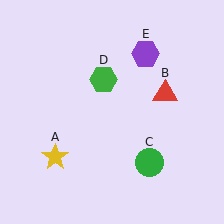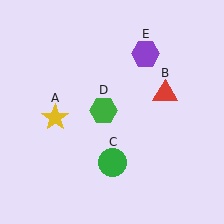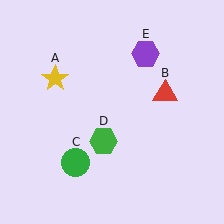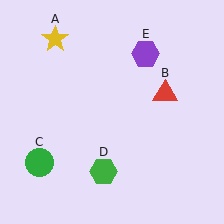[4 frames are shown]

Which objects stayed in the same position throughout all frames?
Red triangle (object B) and purple hexagon (object E) remained stationary.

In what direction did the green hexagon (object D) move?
The green hexagon (object D) moved down.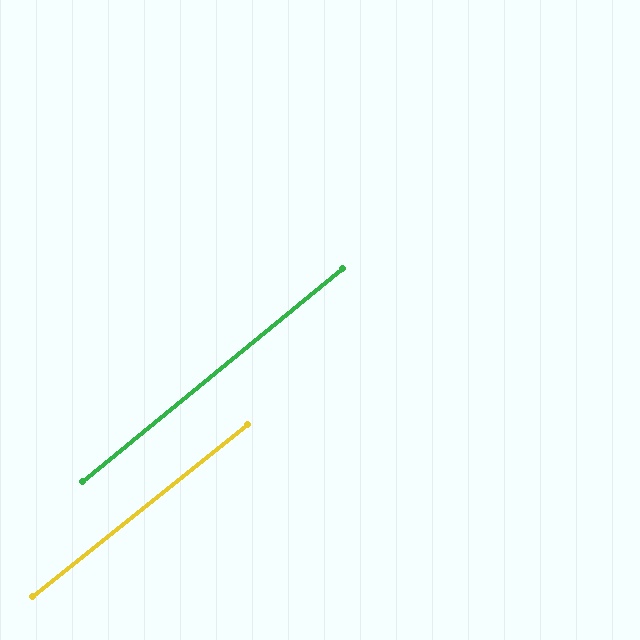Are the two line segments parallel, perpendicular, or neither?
Parallel — their directions differ by only 0.6°.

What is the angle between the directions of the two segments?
Approximately 1 degree.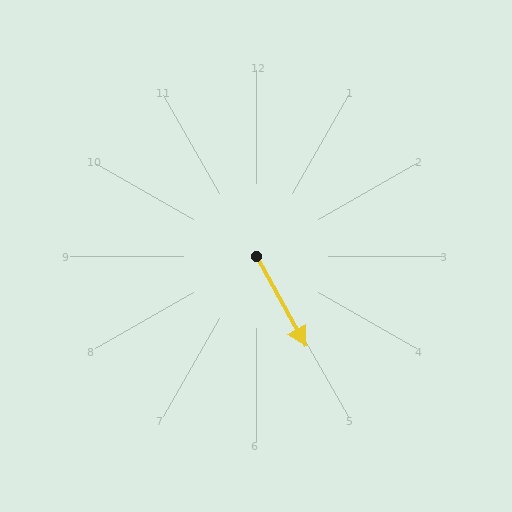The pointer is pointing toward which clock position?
Roughly 5 o'clock.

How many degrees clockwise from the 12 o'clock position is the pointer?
Approximately 151 degrees.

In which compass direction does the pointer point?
Southeast.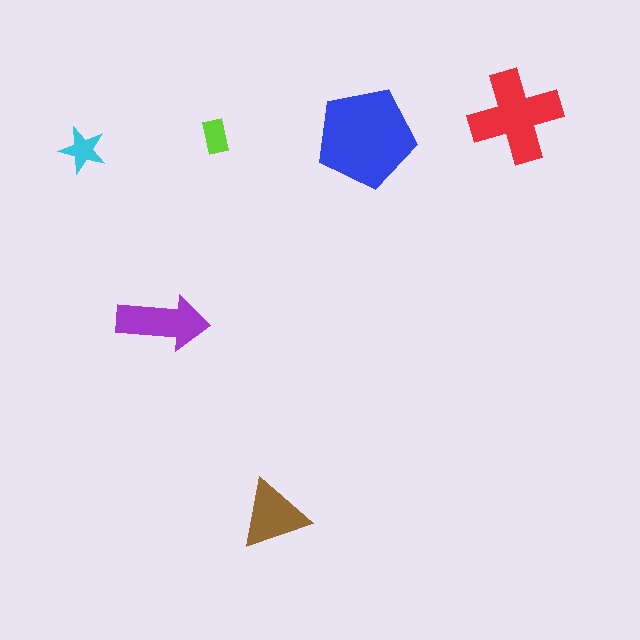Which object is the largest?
The blue pentagon.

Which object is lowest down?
The brown triangle is bottommost.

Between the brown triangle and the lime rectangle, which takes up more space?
The brown triangle.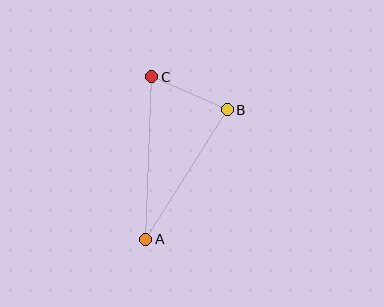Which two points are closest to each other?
Points B and C are closest to each other.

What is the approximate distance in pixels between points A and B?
The distance between A and B is approximately 153 pixels.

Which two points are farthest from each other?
Points A and C are farthest from each other.